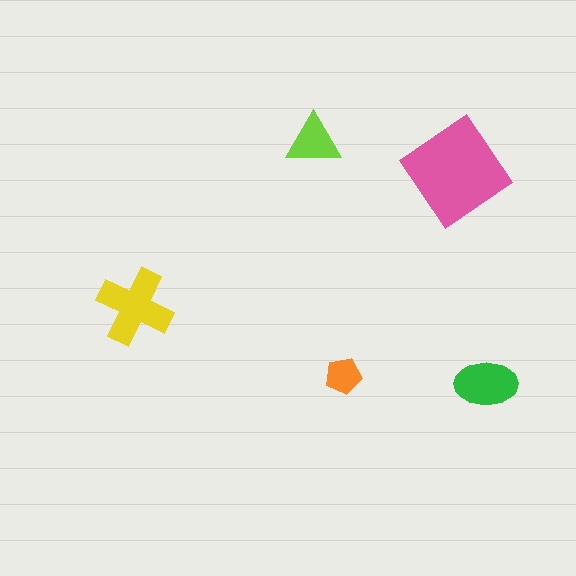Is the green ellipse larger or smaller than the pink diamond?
Smaller.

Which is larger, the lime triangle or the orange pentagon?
The lime triangle.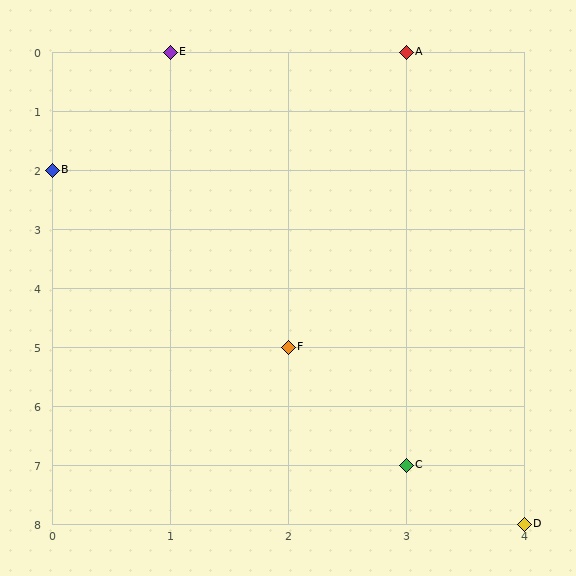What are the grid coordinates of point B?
Point B is at grid coordinates (0, 2).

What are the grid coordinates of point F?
Point F is at grid coordinates (2, 5).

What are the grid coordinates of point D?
Point D is at grid coordinates (4, 8).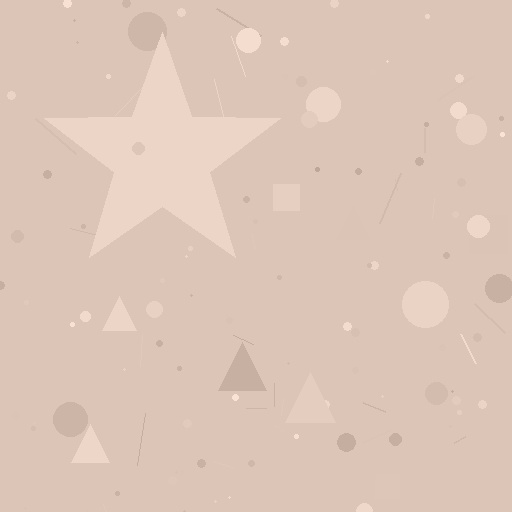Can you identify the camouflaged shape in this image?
The camouflaged shape is a star.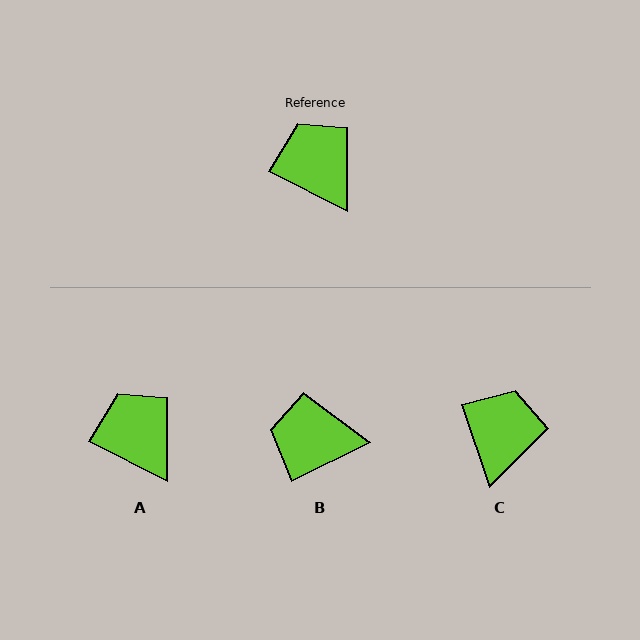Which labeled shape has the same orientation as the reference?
A.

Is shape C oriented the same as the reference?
No, it is off by about 45 degrees.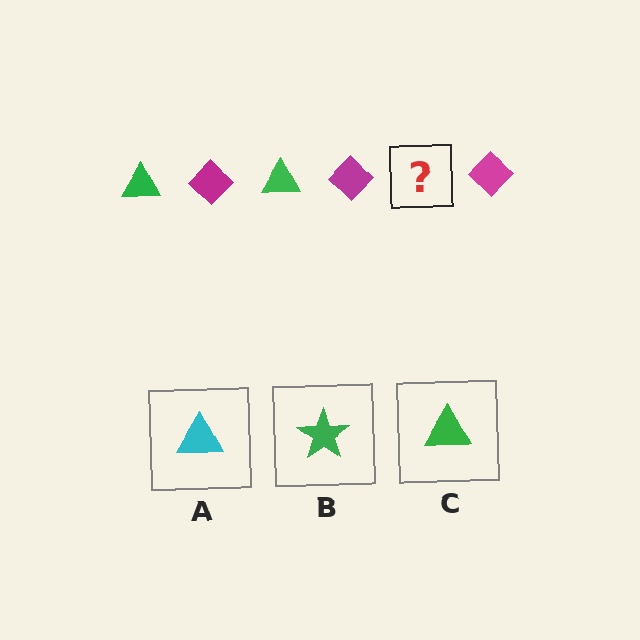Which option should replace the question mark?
Option C.